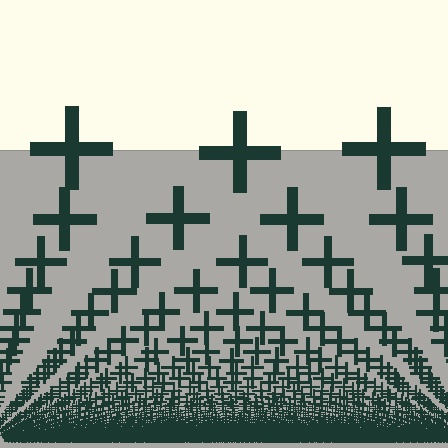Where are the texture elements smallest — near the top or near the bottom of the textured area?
Near the bottom.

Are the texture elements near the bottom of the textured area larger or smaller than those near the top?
Smaller. The gradient is inverted — elements near the bottom are smaller and denser.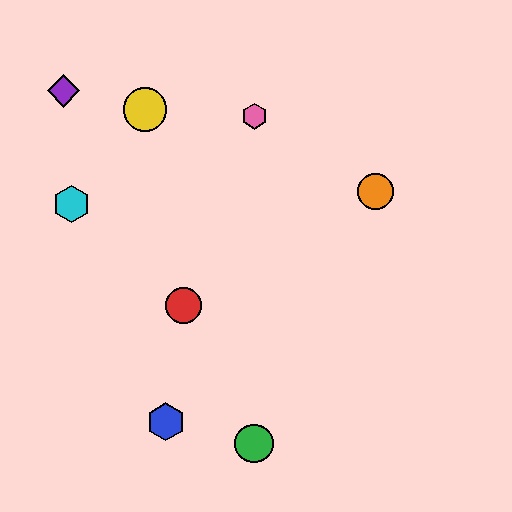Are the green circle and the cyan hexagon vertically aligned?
No, the green circle is at x≈254 and the cyan hexagon is at x≈71.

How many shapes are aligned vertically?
2 shapes (the green circle, the pink hexagon) are aligned vertically.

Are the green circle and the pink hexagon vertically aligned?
Yes, both are at x≈254.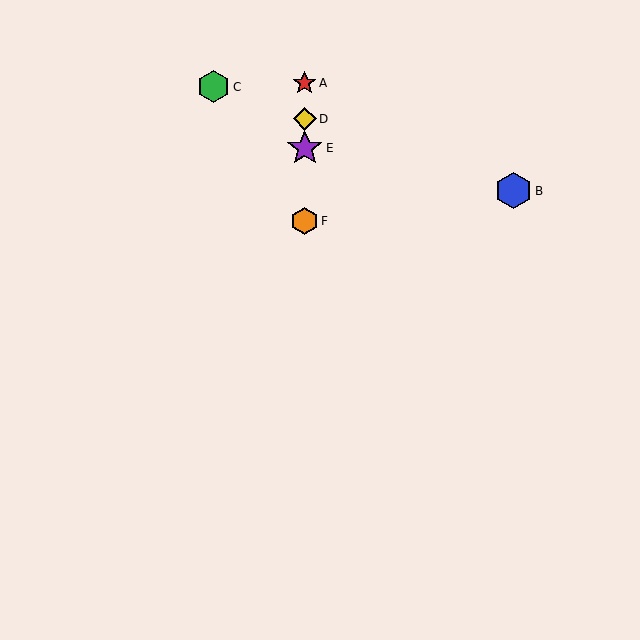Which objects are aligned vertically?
Objects A, D, E, F are aligned vertically.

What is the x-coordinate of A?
Object A is at x≈305.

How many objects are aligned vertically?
4 objects (A, D, E, F) are aligned vertically.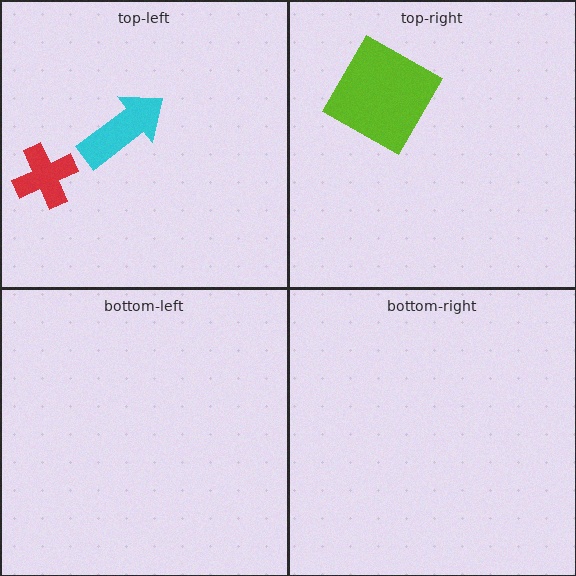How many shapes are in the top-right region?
1.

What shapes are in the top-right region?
The lime square.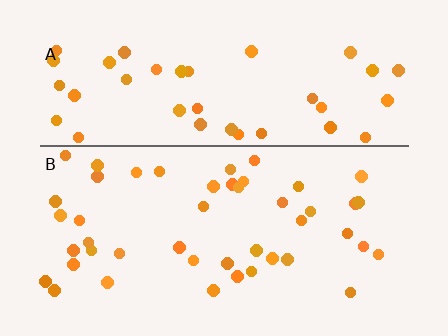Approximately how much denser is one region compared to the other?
Approximately 1.1× — region B over region A.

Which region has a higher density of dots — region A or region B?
B (the bottom).